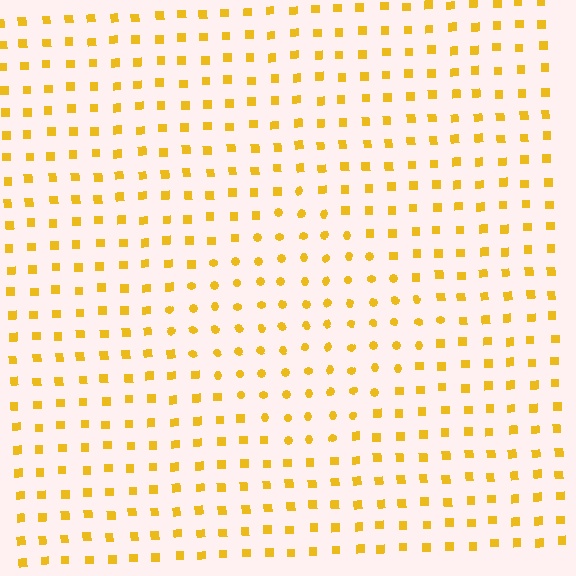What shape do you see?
I see a diamond.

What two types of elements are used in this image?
The image uses circles inside the diamond region and squares outside it.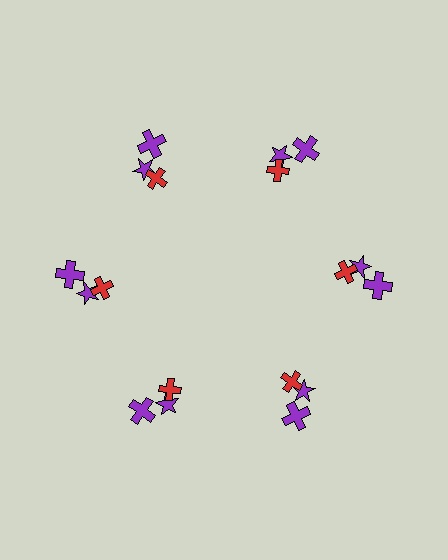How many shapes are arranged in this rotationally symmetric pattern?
There are 18 shapes, arranged in 6 groups of 3.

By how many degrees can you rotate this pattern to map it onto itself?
The pattern maps onto itself every 60 degrees of rotation.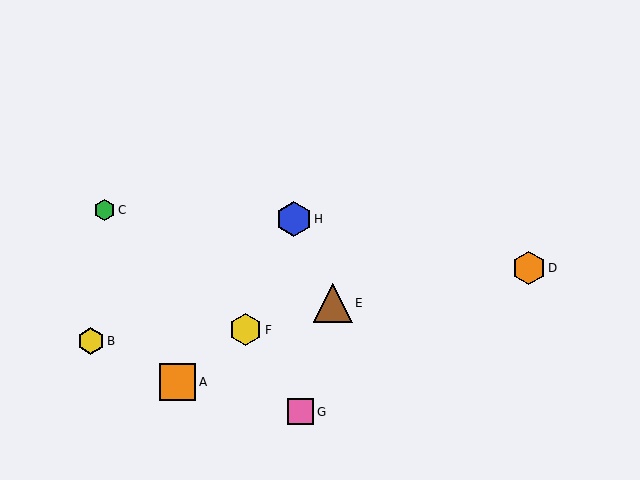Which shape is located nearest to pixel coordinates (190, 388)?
The orange square (labeled A) at (178, 382) is nearest to that location.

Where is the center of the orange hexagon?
The center of the orange hexagon is at (529, 268).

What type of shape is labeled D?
Shape D is an orange hexagon.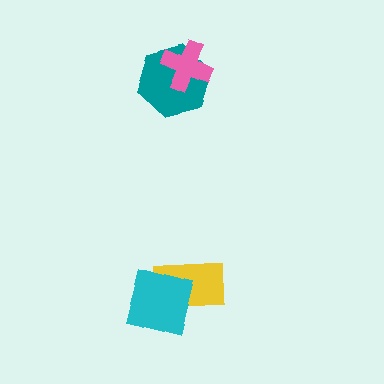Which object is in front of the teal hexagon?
The pink cross is in front of the teal hexagon.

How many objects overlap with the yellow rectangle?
1 object overlaps with the yellow rectangle.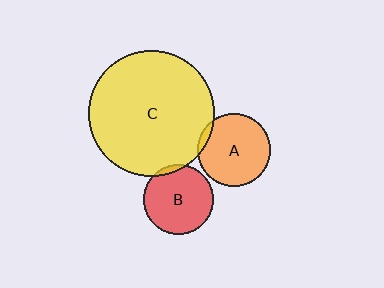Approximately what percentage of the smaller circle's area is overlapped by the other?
Approximately 5%.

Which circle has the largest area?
Circle C (yellow).